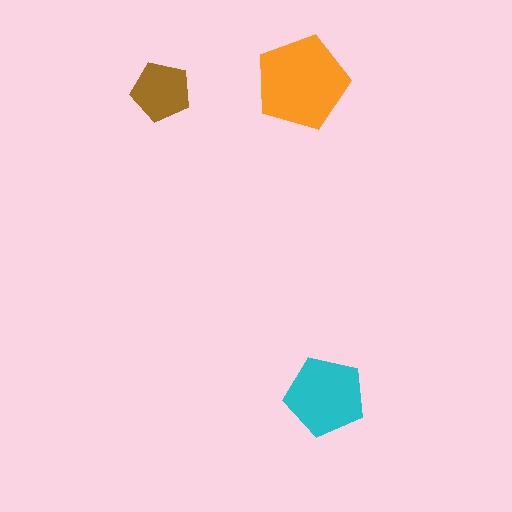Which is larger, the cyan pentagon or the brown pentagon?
The cyan one.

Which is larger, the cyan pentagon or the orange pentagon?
The orange one.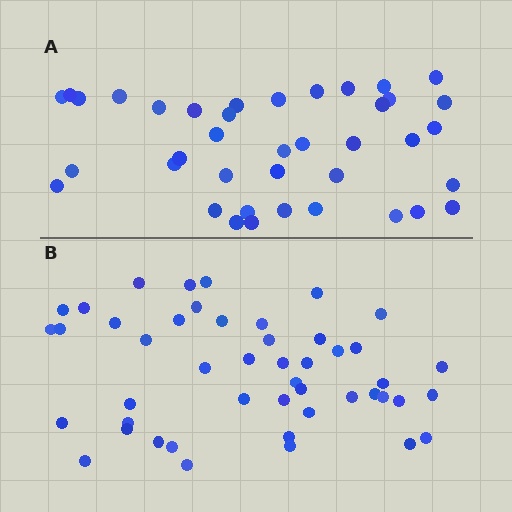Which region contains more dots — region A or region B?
Region B (the bottom region) has more dots.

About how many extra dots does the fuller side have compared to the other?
Region B has roughly 8 or so more dots than region A.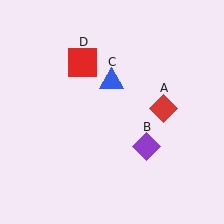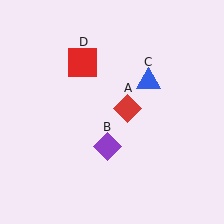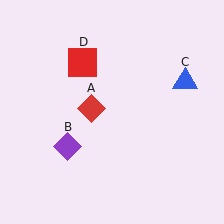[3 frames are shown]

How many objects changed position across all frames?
3 objects changed position: red diamond (object A), purple diamond (object B), blue triangle (object C).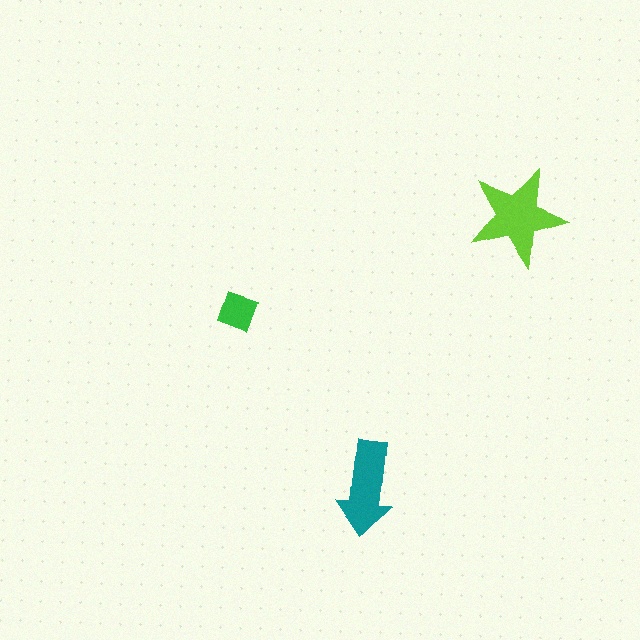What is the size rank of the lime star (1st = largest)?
1st.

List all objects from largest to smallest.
The lime star, the teal arrow, the green diamond.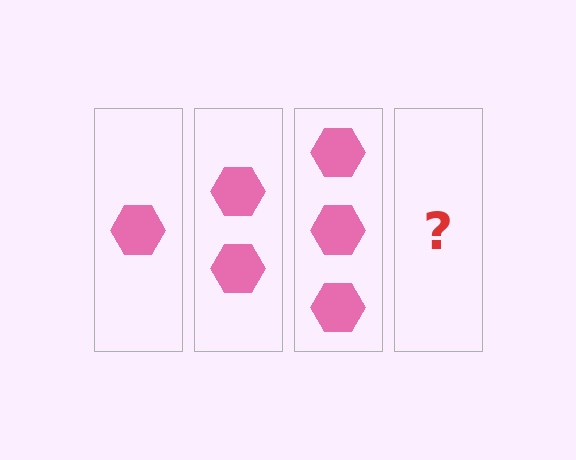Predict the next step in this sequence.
The next step is 4 hexagons.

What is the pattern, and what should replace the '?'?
The pattern is that each step adds one more hexagon. The '?' should be 4 hexagons.